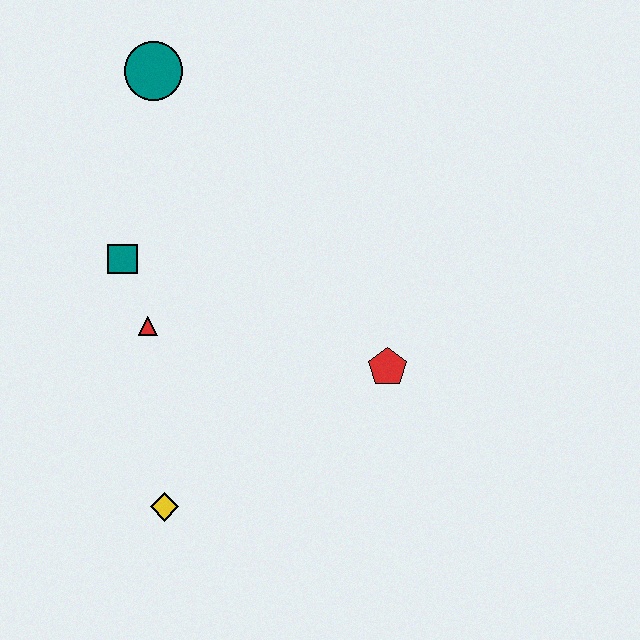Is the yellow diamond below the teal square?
Yes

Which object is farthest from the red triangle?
The teal circle is farthest from the red triangle.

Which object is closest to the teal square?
The red triangle is closest to the teal square.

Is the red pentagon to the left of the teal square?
No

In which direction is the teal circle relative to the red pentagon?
The teal circle is above the red pentagon.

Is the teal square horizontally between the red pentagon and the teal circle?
No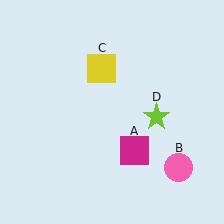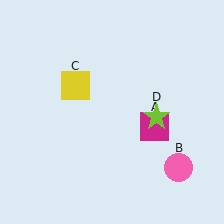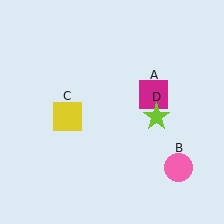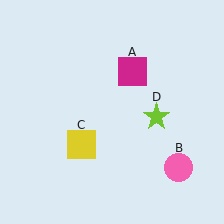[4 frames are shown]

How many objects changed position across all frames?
2 objects changed position: magenta square (object A), yellow square (object C).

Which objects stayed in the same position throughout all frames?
Pink circle (object B) and lime star (object D) remained stationary.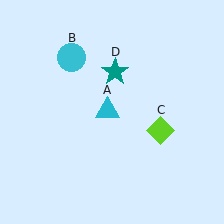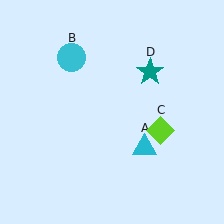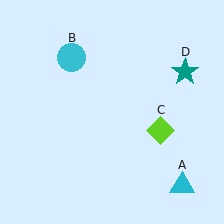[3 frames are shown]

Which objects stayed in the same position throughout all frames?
Cyan circle (object B) and lime diamond (object C) remained stationary.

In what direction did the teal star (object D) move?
The teal star (object D) moved right.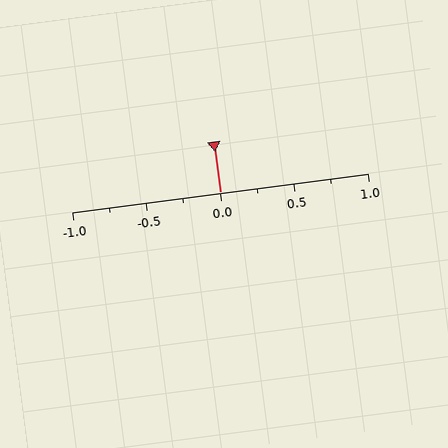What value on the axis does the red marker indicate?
The marker indicates approximately 0.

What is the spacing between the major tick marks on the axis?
The major ticks are spaced 0.5 apart.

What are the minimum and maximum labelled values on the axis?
The axis runs from -1.0 to 1.0.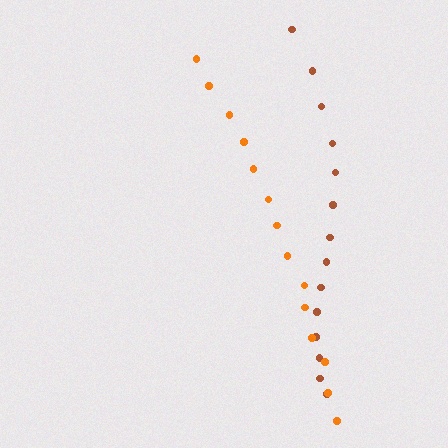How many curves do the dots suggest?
There are 2 distinct paths.